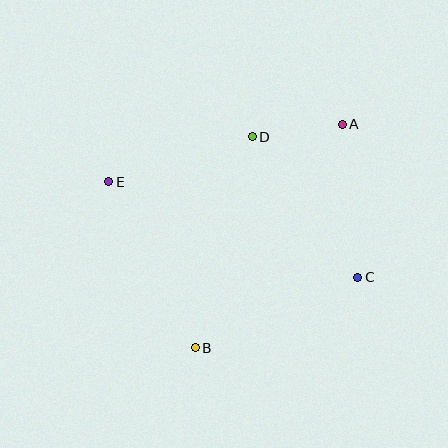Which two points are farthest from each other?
Points A and B are farthest from each other.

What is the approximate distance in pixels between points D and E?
The distance between D and E is approximately 150 pixels.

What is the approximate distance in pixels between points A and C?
The distance between A and C is approximately 154 pixels.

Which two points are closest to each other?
Points A and D are closest to each other.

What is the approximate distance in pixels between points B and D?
The distance between B and D is approximately 218 pixels.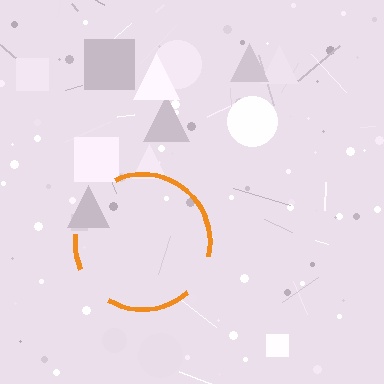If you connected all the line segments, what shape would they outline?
They would outline a circle.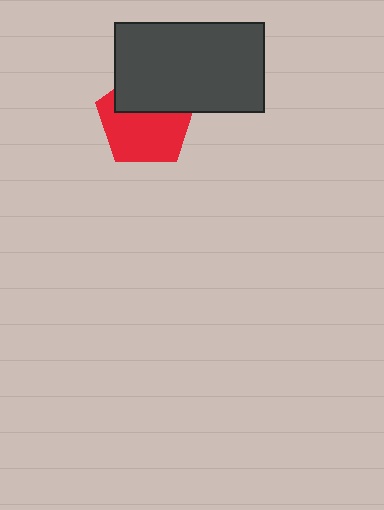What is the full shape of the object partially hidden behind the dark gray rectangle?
The partially hidden object is a red pentagon.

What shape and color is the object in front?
The object in front is a dark gray rectangle.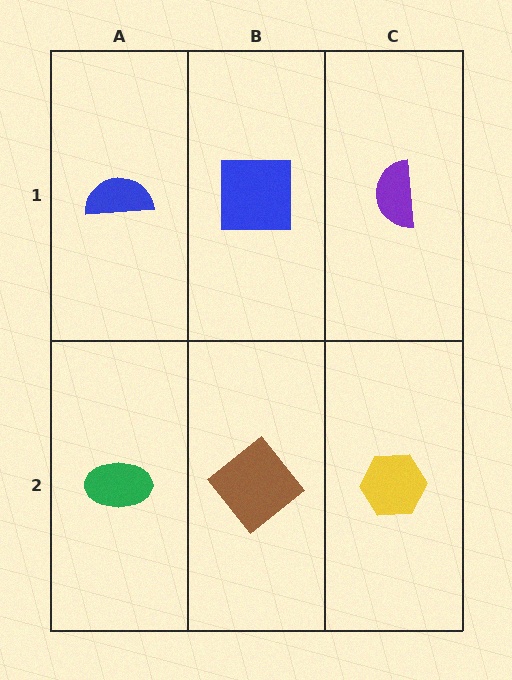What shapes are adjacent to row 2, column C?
A purple semicircle (row 1, column C), a brown diamond (row 2, column B).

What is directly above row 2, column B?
A blue square.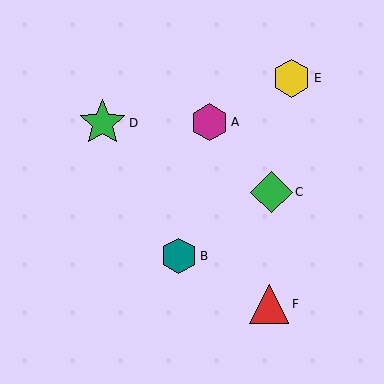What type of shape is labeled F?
Shape F is a red triangle.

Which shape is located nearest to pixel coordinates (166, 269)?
The teal hexagon (labeled B) at (179, 256) is nearest to that location.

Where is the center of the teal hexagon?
The center of the teal hexagon is at (179, 256).